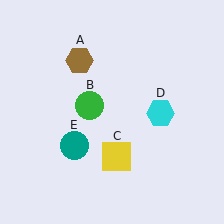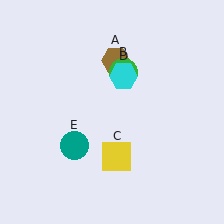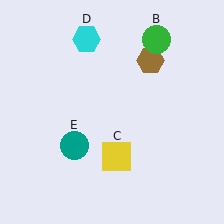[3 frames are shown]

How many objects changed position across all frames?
3 objects changed position: brown hexagon (object A), green circle (object B), cyan hexagon (object D).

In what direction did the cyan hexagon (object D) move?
The cyan hexagon (object D) moved up and to the left.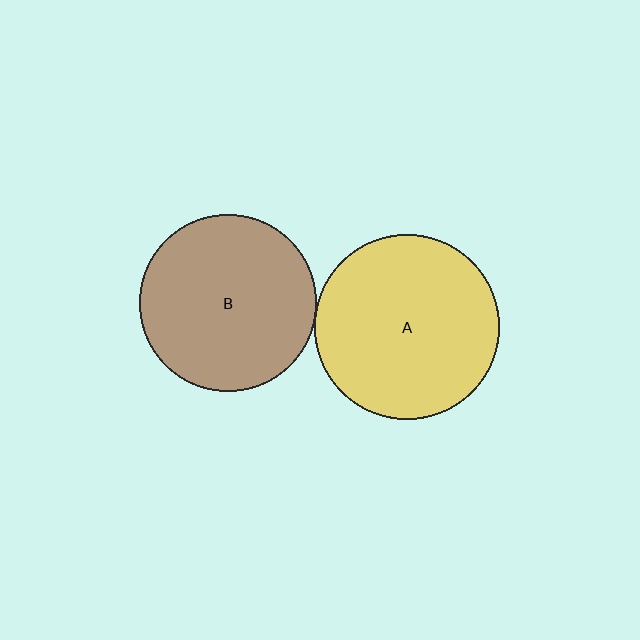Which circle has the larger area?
Circle A (yellow).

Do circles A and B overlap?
Yes.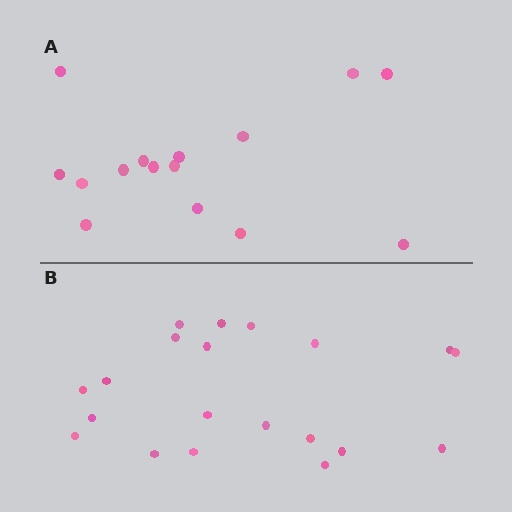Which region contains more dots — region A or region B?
Region B (the bottom region) has more dots.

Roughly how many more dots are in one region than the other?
Region B has about 5 more dots than region A.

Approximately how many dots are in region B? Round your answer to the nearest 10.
About 20 dots.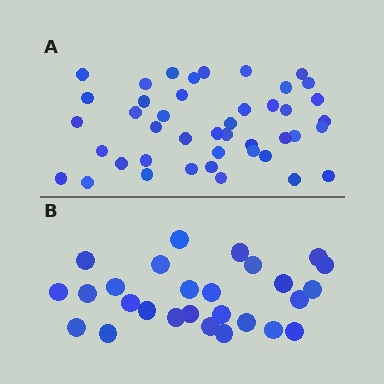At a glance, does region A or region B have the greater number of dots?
Region A (the top region) has more dots.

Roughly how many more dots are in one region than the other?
Region A has approximately 15 more dots than region B.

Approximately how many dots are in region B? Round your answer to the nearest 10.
About 30 dots. (The exact count is 27, which rounds to 30.)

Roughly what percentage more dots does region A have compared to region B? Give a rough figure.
About 60% more.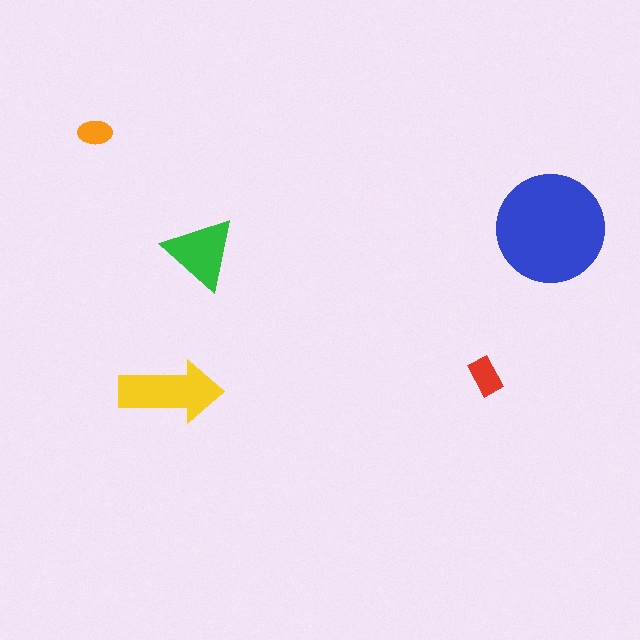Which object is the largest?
The blue circle.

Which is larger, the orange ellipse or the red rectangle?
The red rectangle.